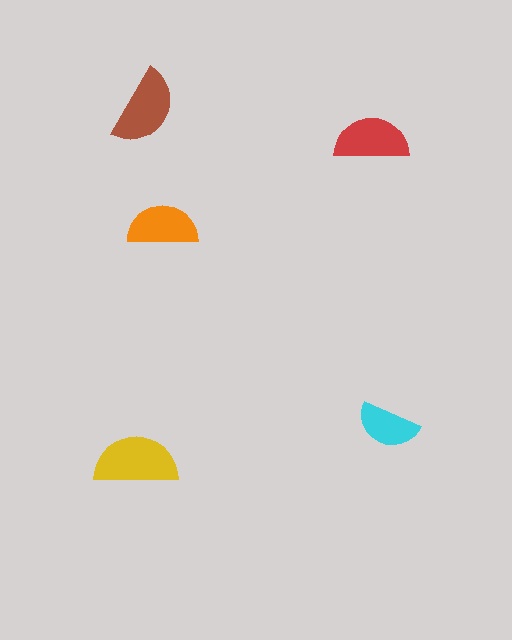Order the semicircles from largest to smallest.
the yellow one, the brown one, the red one, the orange one, the cyan one.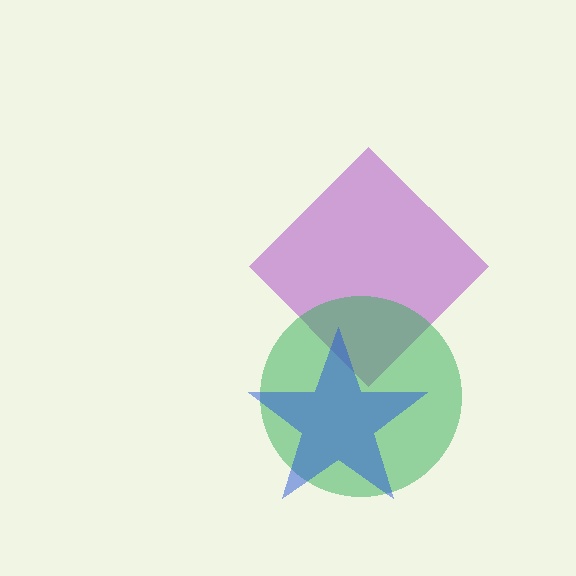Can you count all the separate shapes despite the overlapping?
Yes, there are 3 separate shapes.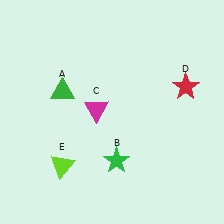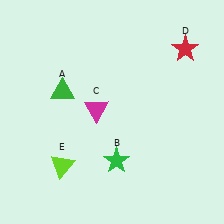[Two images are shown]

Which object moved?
The red star (D) moved up.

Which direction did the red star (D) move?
The red star (D) moved up.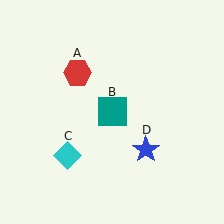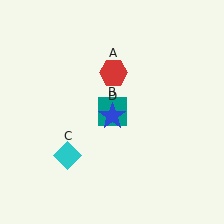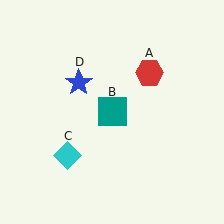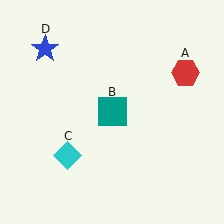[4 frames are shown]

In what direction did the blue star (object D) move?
The blue star (object D) moved up and to the left.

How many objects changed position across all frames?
2 objects changed position: red hexagon (object A), blue star (object D).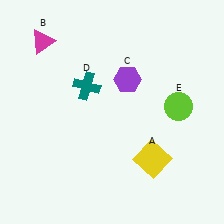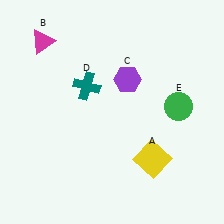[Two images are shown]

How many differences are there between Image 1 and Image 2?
There is 1 difference between the two images.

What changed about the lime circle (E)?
In Image 1, E is lime. In Image 2, it changed to green.